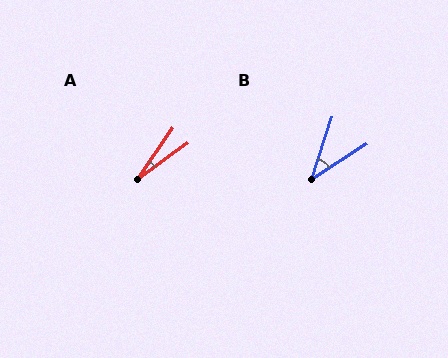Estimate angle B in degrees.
Approximately 39 degrees.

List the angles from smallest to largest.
A (19°), B (39°).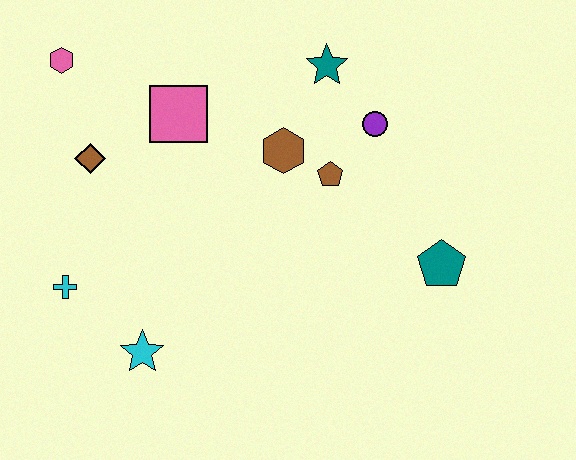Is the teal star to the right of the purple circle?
No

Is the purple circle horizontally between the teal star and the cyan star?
No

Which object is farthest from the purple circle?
The cyan cross is farthest from the purple circle.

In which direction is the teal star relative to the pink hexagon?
The teal star is to the right of the pink hexagon.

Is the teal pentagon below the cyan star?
No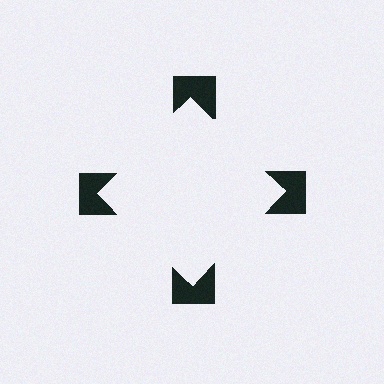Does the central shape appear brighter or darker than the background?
It typically appears slightly brighter than the background, even though no actual brightness change is drawn.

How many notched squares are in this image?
There are 4 — one at each vertex of the illusory square.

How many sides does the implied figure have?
4 sides.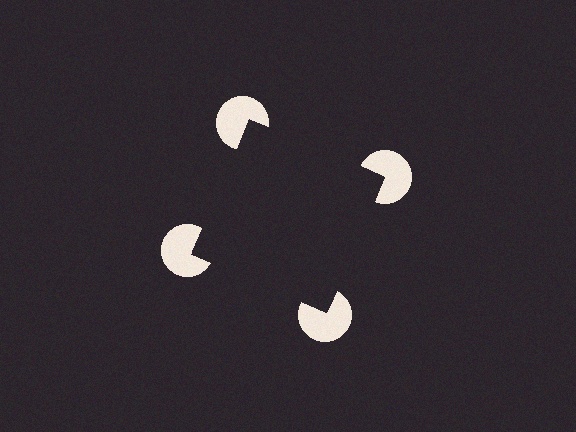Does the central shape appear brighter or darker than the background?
It typically appears slightly darker than the background, even though no actual brightness change is drawn.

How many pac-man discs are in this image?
There are 4 — one at each vertex of the illusory square.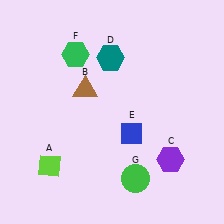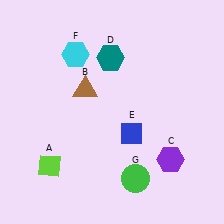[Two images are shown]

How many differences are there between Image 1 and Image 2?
There is 1 difference between the two images.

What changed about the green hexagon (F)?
In Image 1, F is green. In Image 2, it changed to cyan.